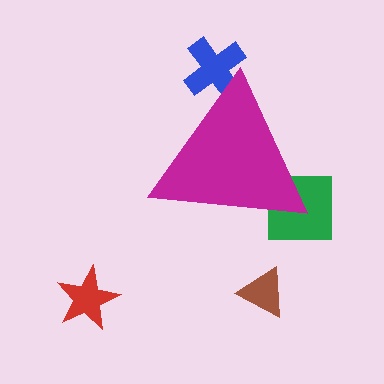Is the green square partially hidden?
Yes, the green square is partially hidden behind the magenta triangle.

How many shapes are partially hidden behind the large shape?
2 shapes are partially hidden.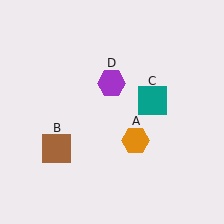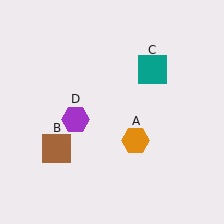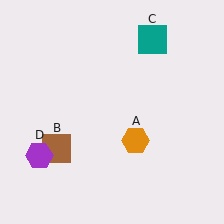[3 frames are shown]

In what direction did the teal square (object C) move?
The teal square (object C) moved up.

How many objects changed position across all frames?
2 objects changed position: teal square (object C), purple hexagon (object D).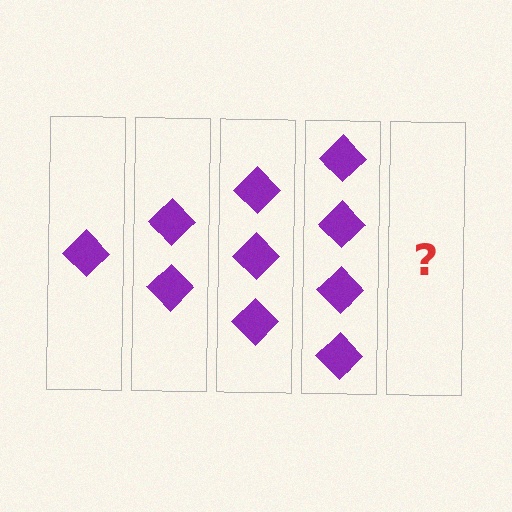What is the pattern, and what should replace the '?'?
The pattern is that each step adds one more diamond. The '?' should be 5 diamonds.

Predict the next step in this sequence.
The next step is 5 diamonds.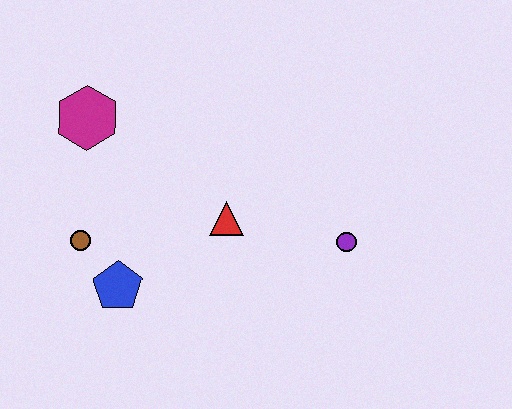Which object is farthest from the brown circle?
The purple circle is farthest from the brown circle.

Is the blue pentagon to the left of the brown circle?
No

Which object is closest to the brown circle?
The blue pentagon is closest to the brown circle.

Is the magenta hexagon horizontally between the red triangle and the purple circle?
No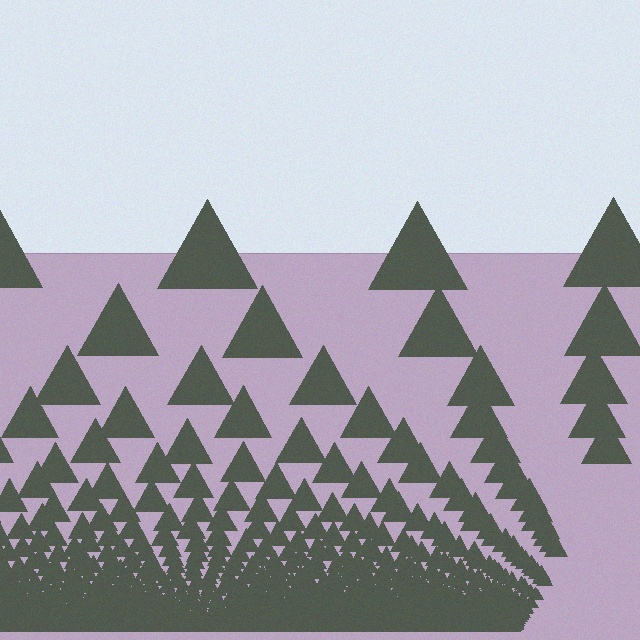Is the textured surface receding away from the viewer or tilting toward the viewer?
The surface appears to tilt toward the viewer. Texture elements get larger and sparser toward the top.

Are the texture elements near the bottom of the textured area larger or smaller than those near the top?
Smaller. The gradient is inverted — elements near the bottom are smaller and denser.